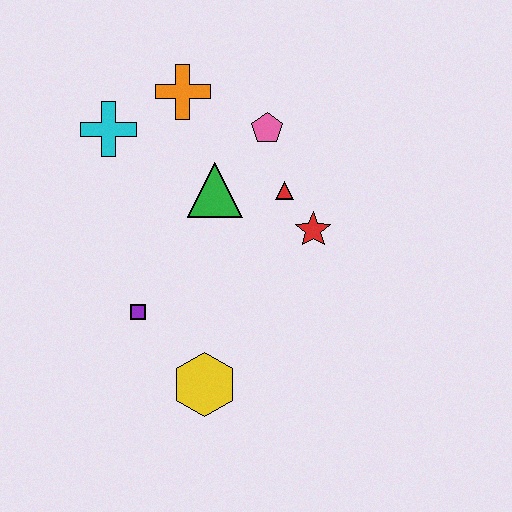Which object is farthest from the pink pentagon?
The yellow hexagon is farthest from the pink pentagon.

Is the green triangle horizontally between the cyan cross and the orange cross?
No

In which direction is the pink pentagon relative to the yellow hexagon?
The pink pentagon is above the yellow hexagon.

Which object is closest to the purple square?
The yellow hexagon is closest to the purple square.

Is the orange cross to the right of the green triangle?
No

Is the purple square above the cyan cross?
No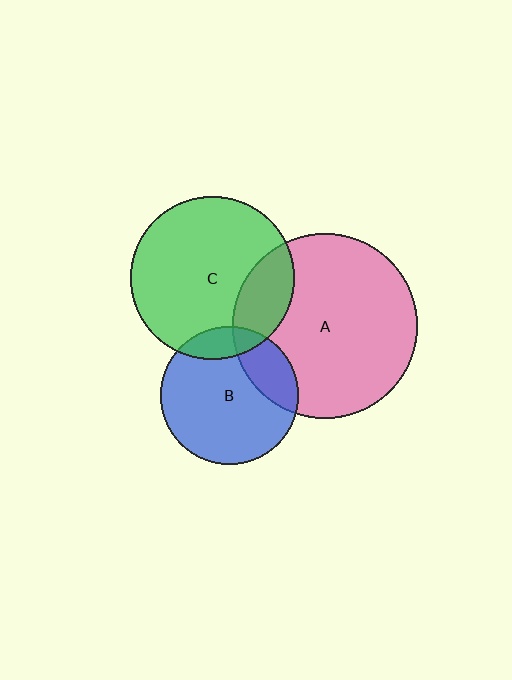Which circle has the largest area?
Circle A (pink).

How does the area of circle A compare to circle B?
Approximately 1.8 times.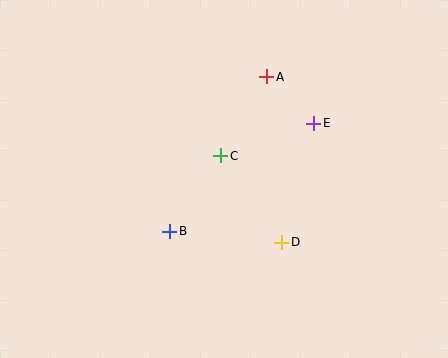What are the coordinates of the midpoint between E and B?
The midpoint between E and B is at (242, 177).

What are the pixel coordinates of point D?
Point D is at (282, 242).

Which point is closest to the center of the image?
Point C at (221, 156) is closest to the center.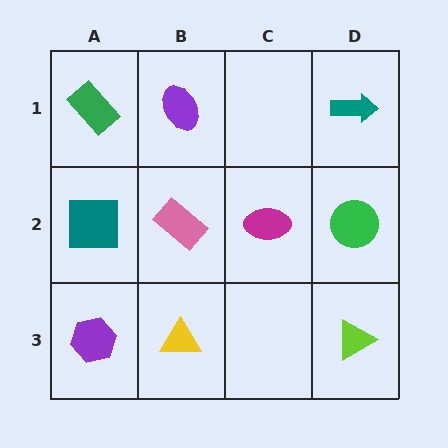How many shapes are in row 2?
4 shapes.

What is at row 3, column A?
A purple hexagon.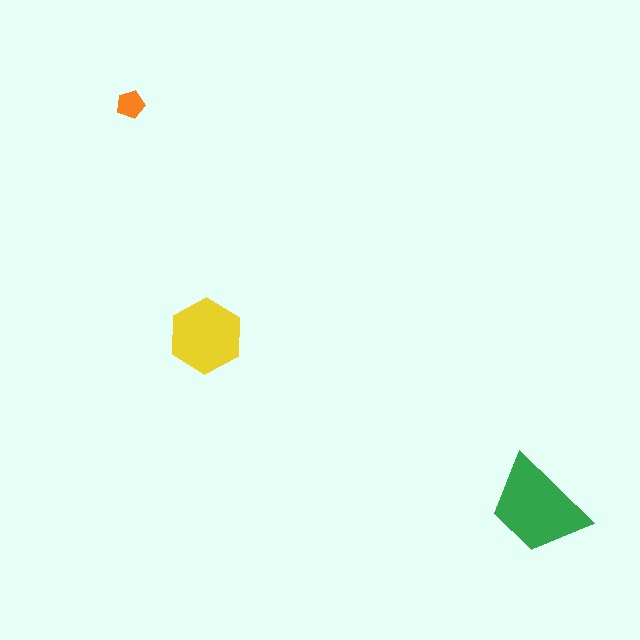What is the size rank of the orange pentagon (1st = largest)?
3rd.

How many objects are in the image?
There are 3 objects in the image.